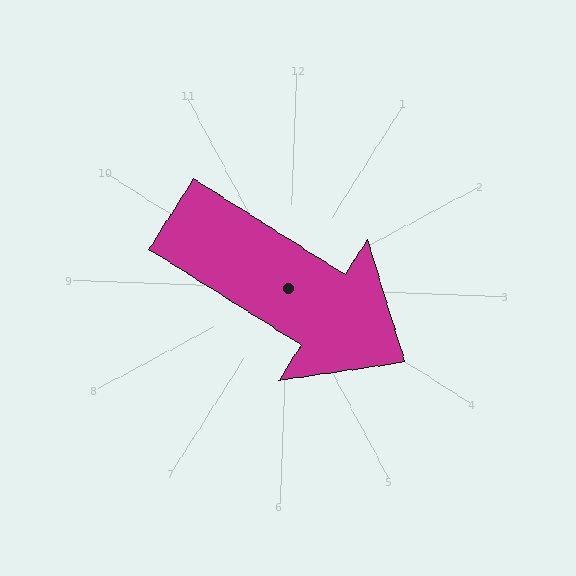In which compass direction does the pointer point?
Southeast.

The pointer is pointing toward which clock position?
Roughly 4 o'clock.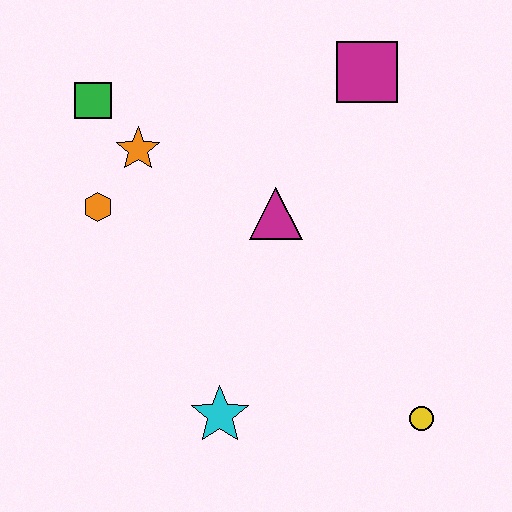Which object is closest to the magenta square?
The magenta triangle is closest to the magenta square.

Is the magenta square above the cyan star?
Yes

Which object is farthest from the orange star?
The yellow circle is farthest from the orange star.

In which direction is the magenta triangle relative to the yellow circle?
The magenta triangle is above the yellow circle.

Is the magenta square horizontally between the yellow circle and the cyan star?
Yes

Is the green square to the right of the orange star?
No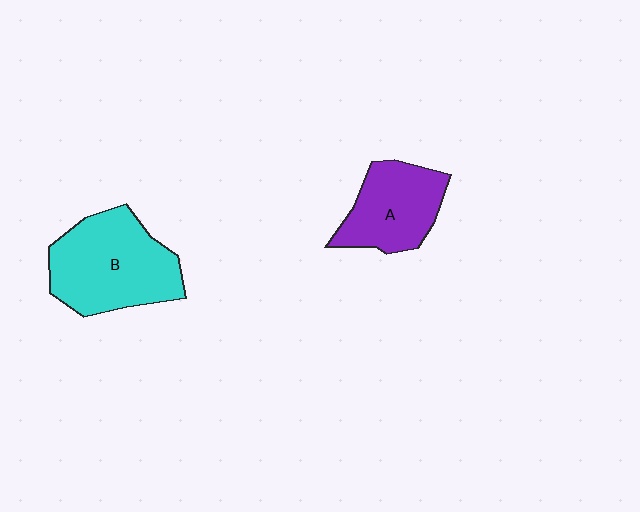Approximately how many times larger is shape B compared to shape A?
Approximately 1.4 times.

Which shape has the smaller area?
Shape A (purple).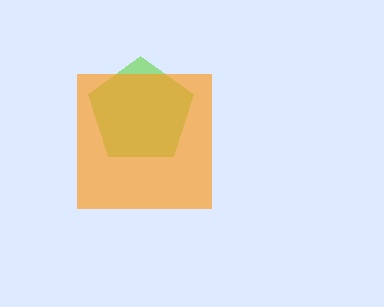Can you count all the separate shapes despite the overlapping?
Yes, there are 2 separate shapes.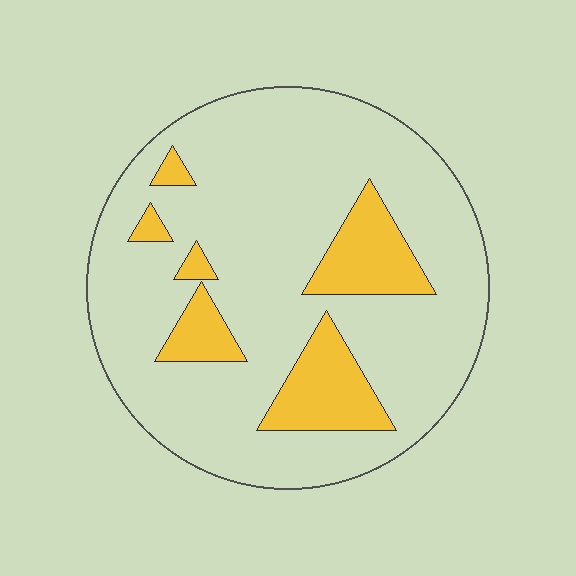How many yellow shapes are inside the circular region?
6.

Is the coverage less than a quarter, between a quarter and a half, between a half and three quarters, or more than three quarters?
Less than a quarter.